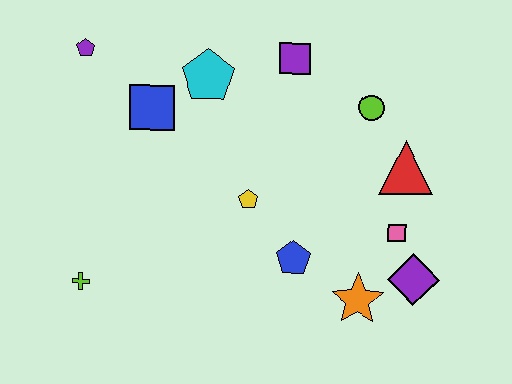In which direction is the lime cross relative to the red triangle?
The lime cross is to the left of the red triangle.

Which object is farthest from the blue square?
The purple diamond is farthest from the blue square.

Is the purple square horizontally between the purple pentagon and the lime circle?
Yes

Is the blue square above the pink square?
Yes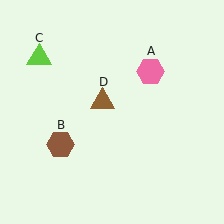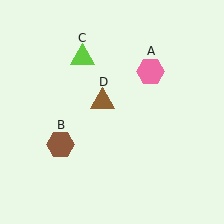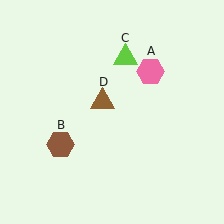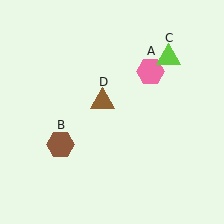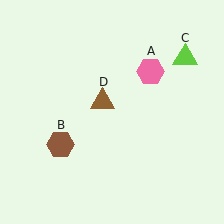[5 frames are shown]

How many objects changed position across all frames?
1 object changed position: lime triangle (object C).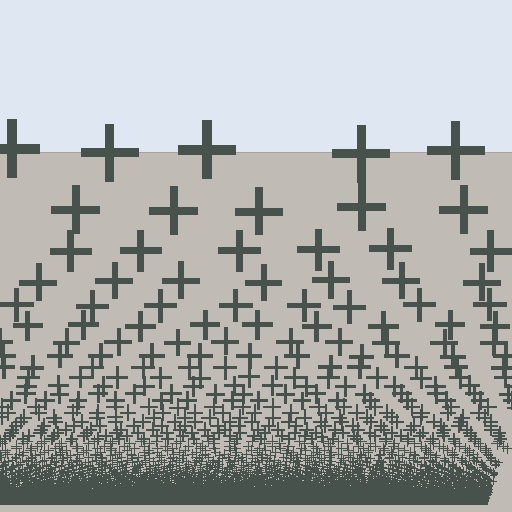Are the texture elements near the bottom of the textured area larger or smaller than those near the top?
Smaller. The gradient is inverted — elements near the bottom are smaller and denser.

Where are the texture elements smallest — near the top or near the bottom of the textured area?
Near the bottom.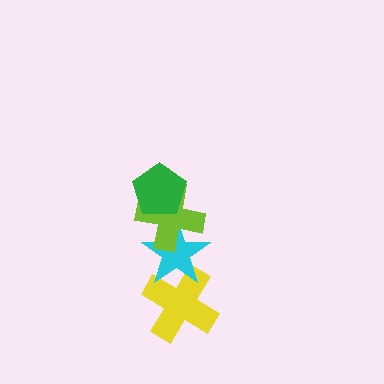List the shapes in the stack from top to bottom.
From top to bottom: the green pentagon, the lime cross, the cyan star, the yellow cross.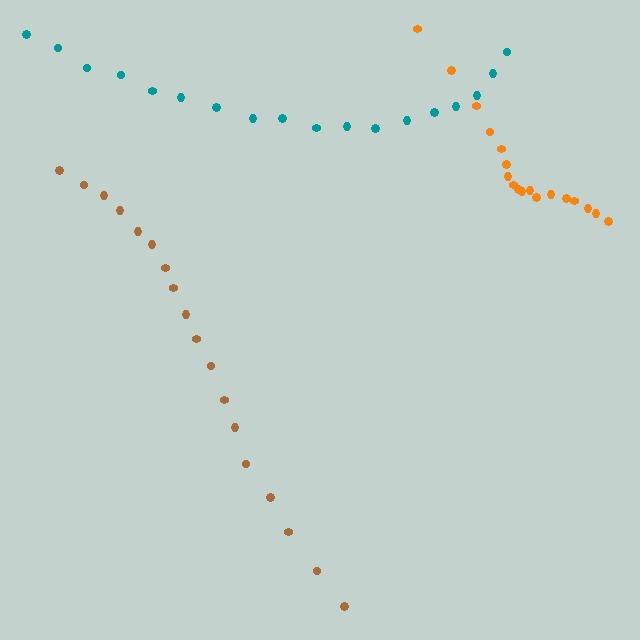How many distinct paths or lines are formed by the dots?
There are 3 distinct paths.